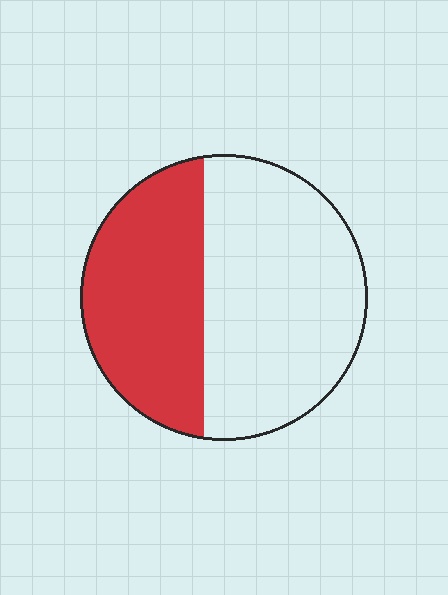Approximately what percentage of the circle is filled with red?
Approximately 40%.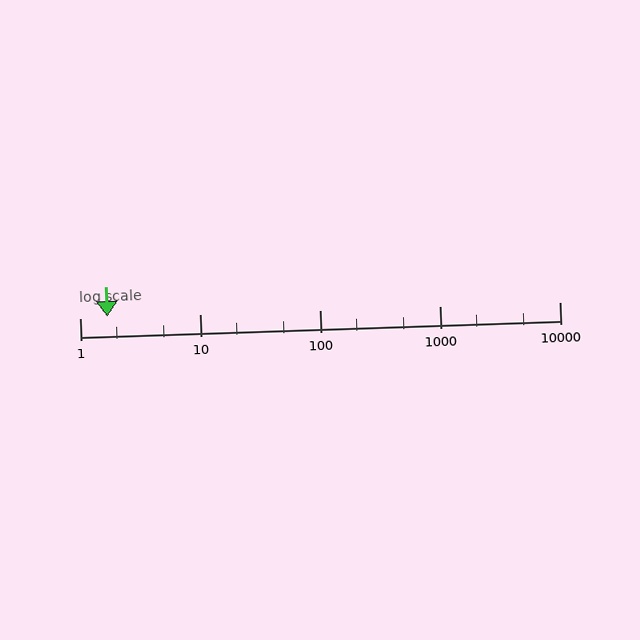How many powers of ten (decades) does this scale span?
The scale spans 4 decades, from 1 to 10000.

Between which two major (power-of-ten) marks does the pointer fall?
The pointer is between 1 and 10.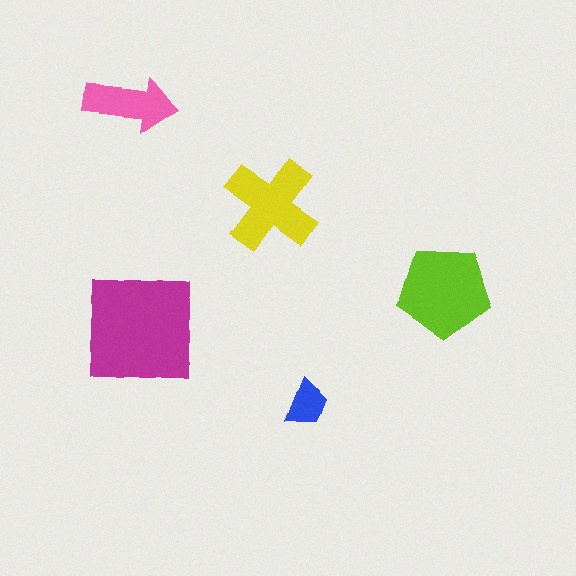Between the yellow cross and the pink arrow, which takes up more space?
The yellow cross.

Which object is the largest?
The magenta square.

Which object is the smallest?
The blue trapezoid.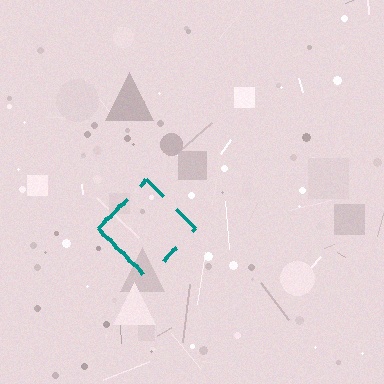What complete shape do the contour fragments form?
The contour fragments form a diamond.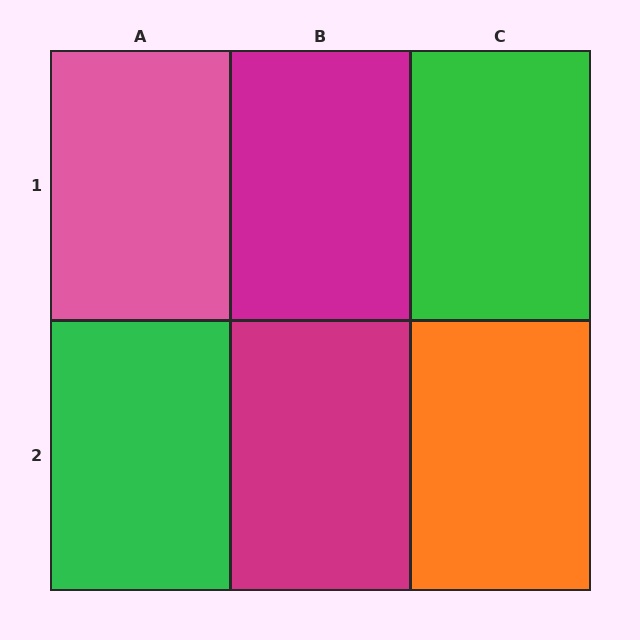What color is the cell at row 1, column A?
Pink.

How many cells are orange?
1 cell is orange.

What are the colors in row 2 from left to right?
Green, magenta, orange.